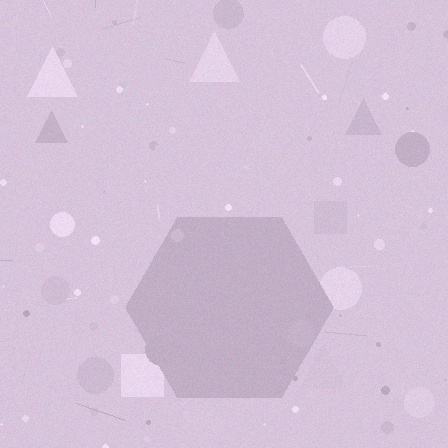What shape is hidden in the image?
A hexagon is hidden in the image.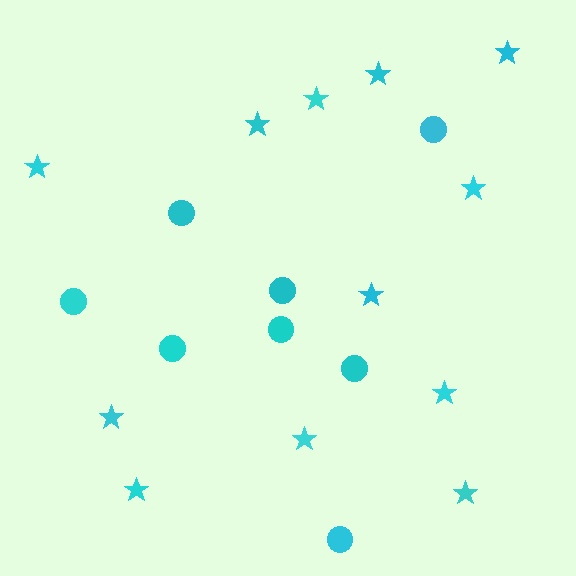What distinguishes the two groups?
There are 2 groups: one group of circles (8) and one group of stars (12).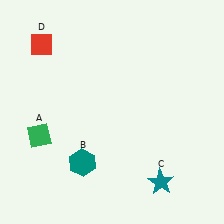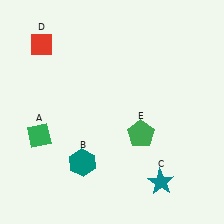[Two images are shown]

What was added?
A green pentagon (E) was added in Image 2.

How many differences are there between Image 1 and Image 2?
There is 1 difference between the two images.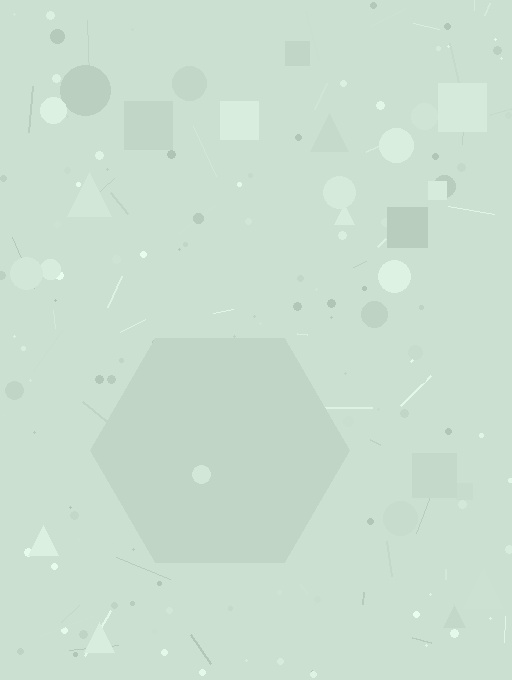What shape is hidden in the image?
A hexagon is hidden in the image.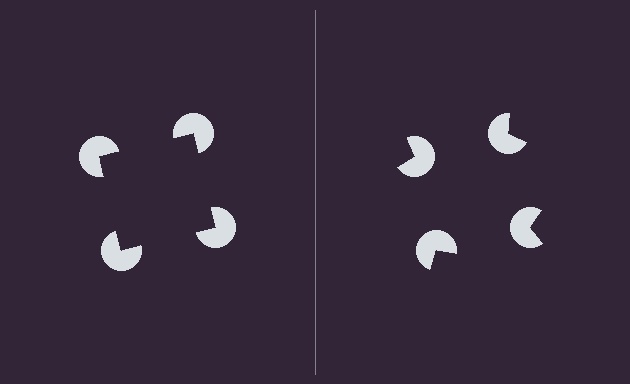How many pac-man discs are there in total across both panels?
8 — 4 on each side.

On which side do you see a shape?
An illusory square appears on the left side. On the right side the wedge cuts are rotated, so no coherent shape forms.